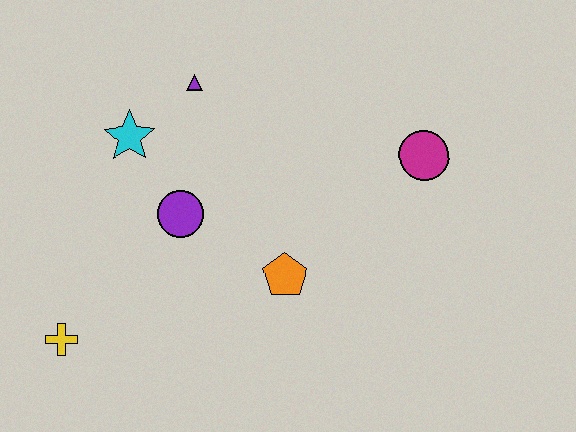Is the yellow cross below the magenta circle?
Yes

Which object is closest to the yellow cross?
The purple circle is closest to the yellow cross.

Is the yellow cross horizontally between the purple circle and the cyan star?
No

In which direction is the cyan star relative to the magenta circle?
The cyan star is to the left of the magenta circle.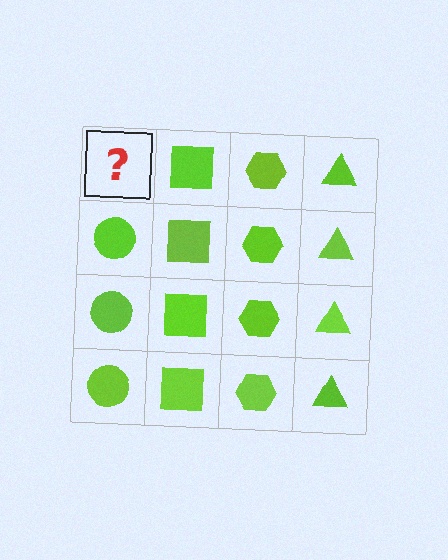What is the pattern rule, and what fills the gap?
The rule is that each column has a consistent shape. The gap should be filled with a lime circle.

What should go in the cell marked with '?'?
The missing cell should contain a lime circle.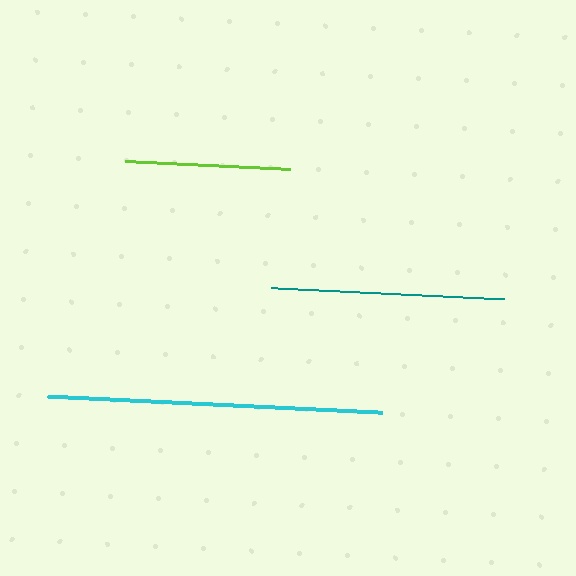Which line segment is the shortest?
The lime line is the shortest at approximately 165 pixels.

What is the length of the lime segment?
The lime segment is approximately 165 pixels long.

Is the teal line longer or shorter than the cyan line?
The cyan line is longer than the teal line.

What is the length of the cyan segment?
The cyan segment is approximately 335 pixels long.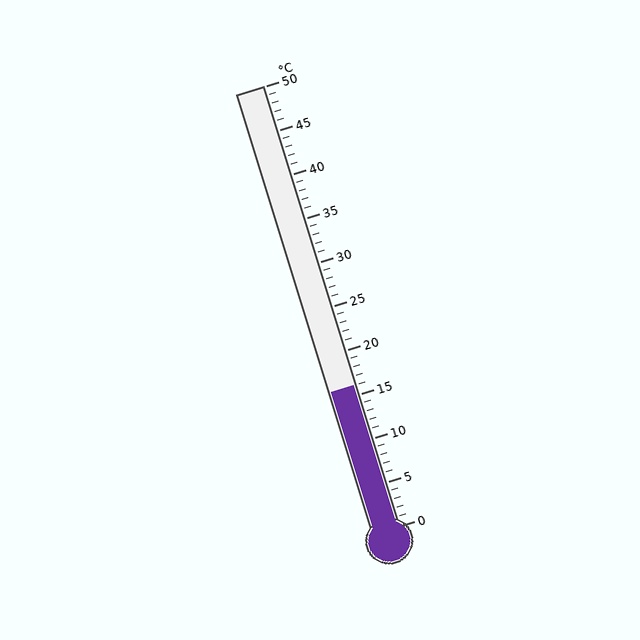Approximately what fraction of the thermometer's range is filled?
The thermometer is filled to approximately 30% of its range.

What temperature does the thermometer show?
The thermometer shows approximately 16°C.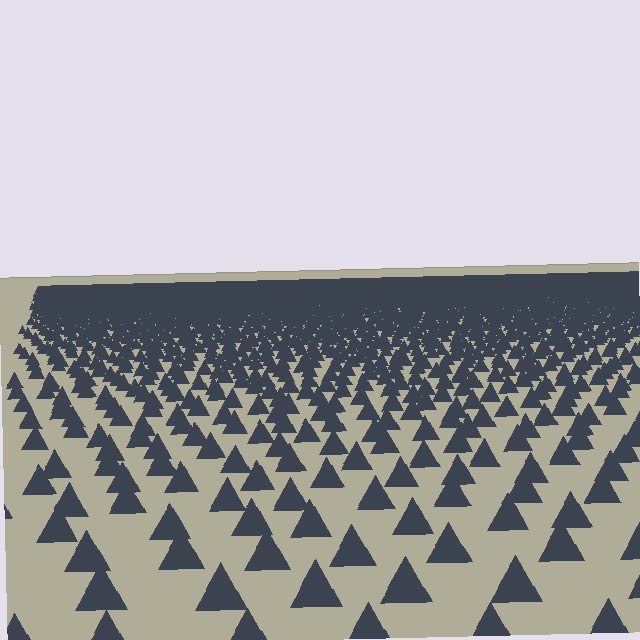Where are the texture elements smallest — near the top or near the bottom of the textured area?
Near the top.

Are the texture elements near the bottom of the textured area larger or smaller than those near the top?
Larger. Near the bottom, elements are closer to the viewer and appear at a bigger on-screen size.